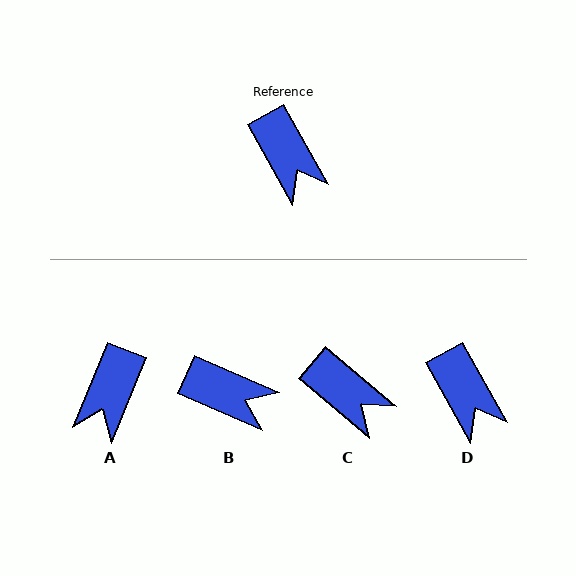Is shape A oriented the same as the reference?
No, it is off by about 51 degrees.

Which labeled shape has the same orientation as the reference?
D.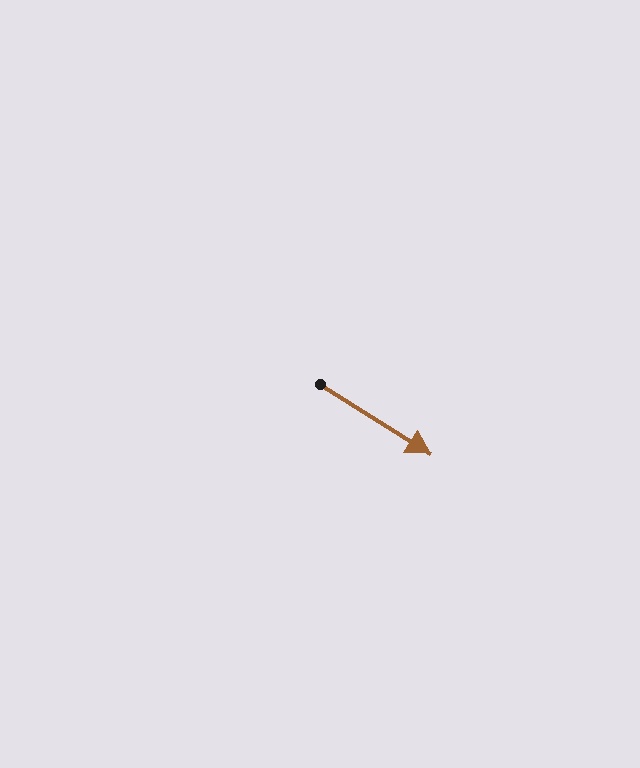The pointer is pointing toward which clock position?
Roughly 4 o'clock.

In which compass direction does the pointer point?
Southeast.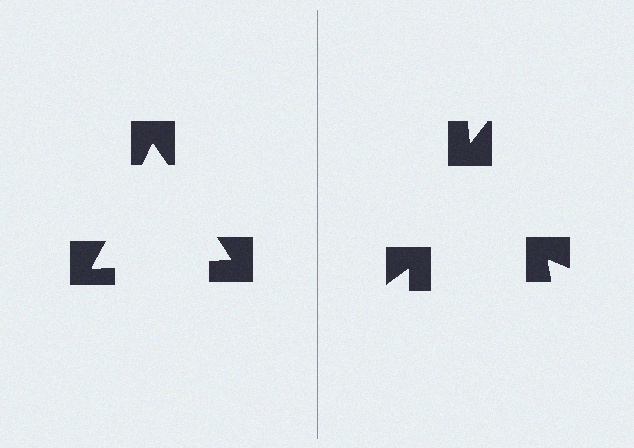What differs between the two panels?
The notched squares are positioned identically on both sides; only the wedge orientations differ. On the left they align to a triangle; on the right they are misaligned.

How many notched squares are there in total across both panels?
6 — 3 on each side.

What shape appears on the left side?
An illusory triangle.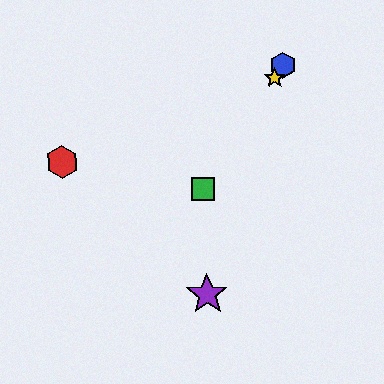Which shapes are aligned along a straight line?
The blue hexagon, the green square, the yellow star are aligned along a straight line.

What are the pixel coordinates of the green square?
The green square is at (203, 189).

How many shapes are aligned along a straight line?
3 shapes (the blue hexagon, the green square, the yellow star) are aligned along a straight line.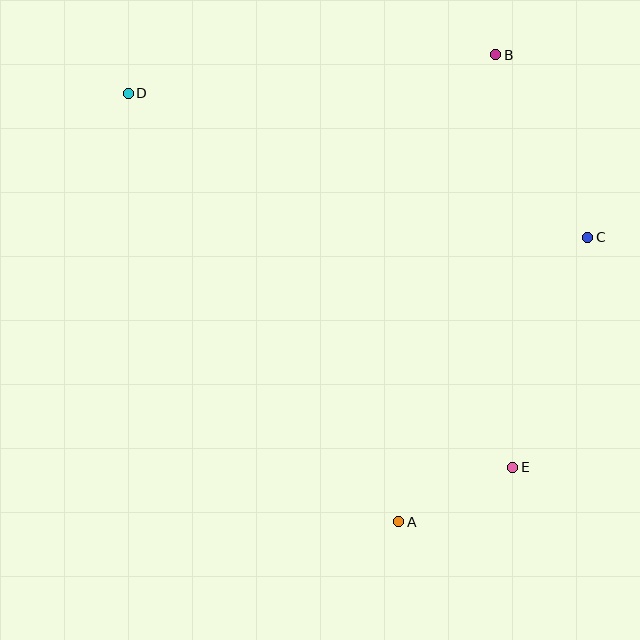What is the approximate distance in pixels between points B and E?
The distance between B and E is approximately 413 pixels.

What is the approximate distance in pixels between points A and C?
The distance between A and C is approximately 342 pixels.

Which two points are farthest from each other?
Points D and E are farthest from each other.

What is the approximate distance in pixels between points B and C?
The distance between B and C is approximately 204 pixels.